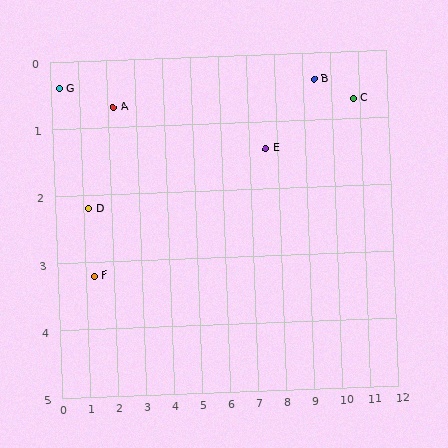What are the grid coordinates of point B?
Point B is at approximately (9.4, 0.4).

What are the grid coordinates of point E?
Point E is at approximately (7.6, 1.4).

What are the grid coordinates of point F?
Point F is at approximately (1.3, 3.2).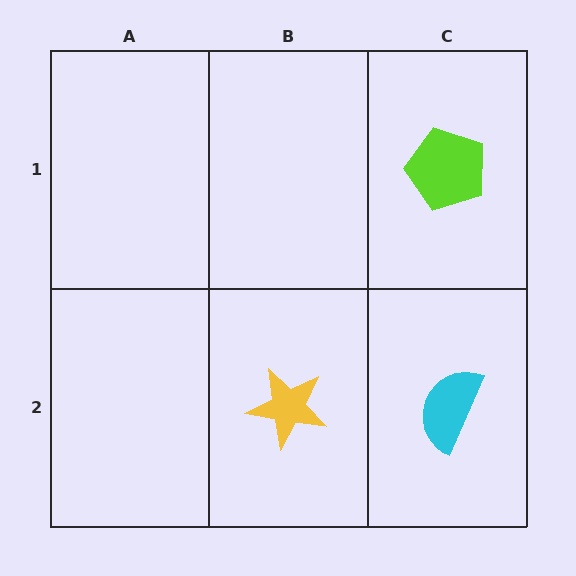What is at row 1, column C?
A lime pentagon.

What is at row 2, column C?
A cyan semicircle.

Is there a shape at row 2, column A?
No, that cell is empty.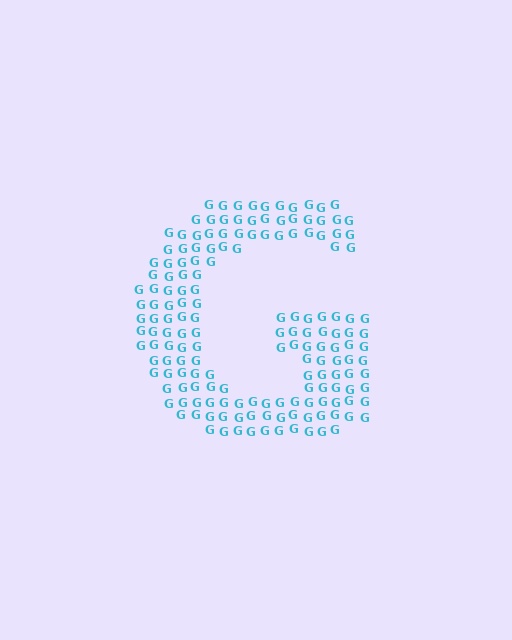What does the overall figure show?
The overall figure shows the letter G.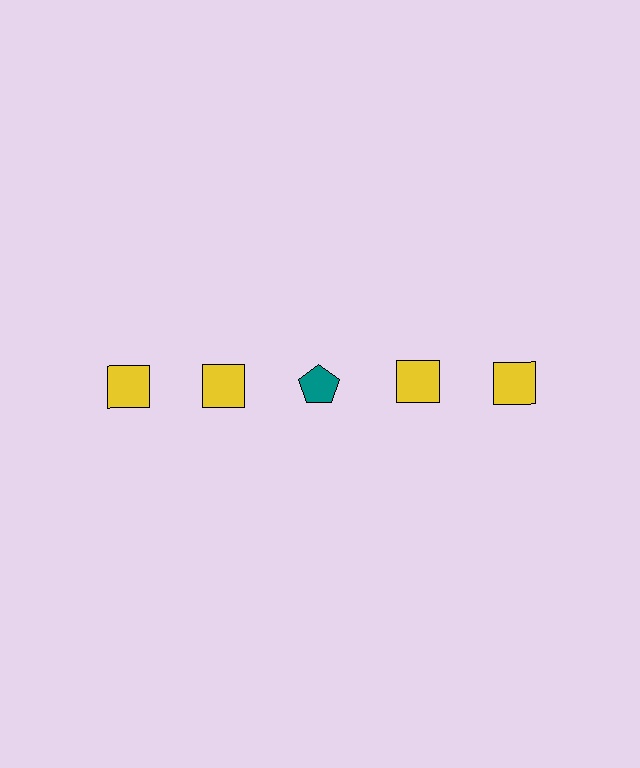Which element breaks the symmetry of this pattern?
The teal pentagon in the top row, center column breaks the symmetry. All other shapes are yellow squares.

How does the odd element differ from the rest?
It differs in both color (teal instead of yellow) and shape (pentagon instead of square).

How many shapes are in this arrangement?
There are 5 shapes arranged in a grid pattern.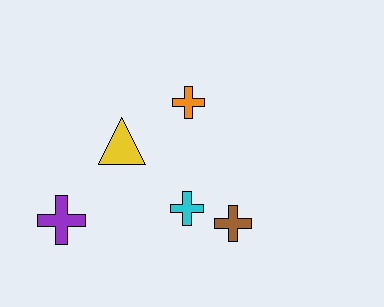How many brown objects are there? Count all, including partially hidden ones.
There is 1 brown object.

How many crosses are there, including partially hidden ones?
There are 4 crosses.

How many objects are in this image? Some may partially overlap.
There are 5 objects.